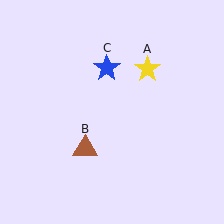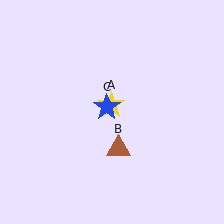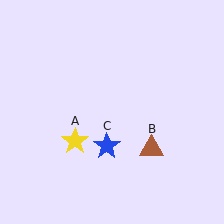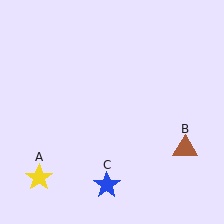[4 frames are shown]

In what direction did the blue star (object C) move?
The blue star (object C) moved down.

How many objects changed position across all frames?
3 objects changed position: yellow star (object A), brown triangle (object B), blue star (object C).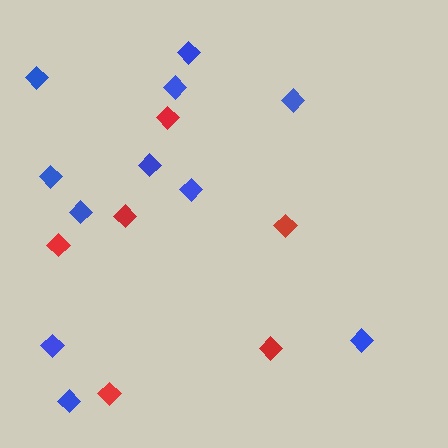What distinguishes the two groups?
There are 2 groups: one group of red diamonds (6) and one group of blue diamonds (11).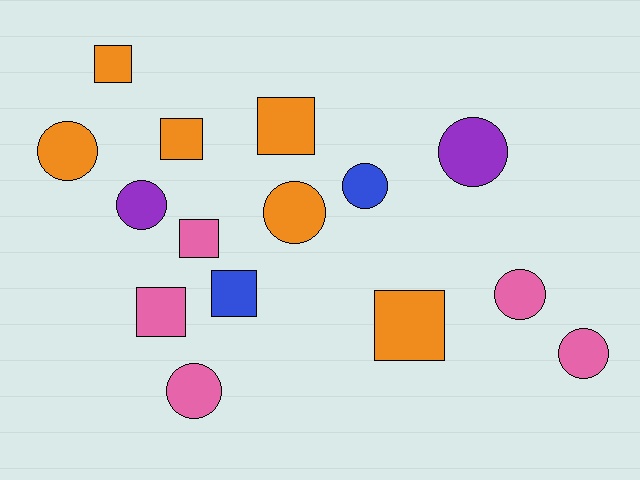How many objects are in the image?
There are 15 objects.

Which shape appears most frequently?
Circle, with 8 objects.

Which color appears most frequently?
Orange, with 6 objects.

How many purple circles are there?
There are 2 purple circles.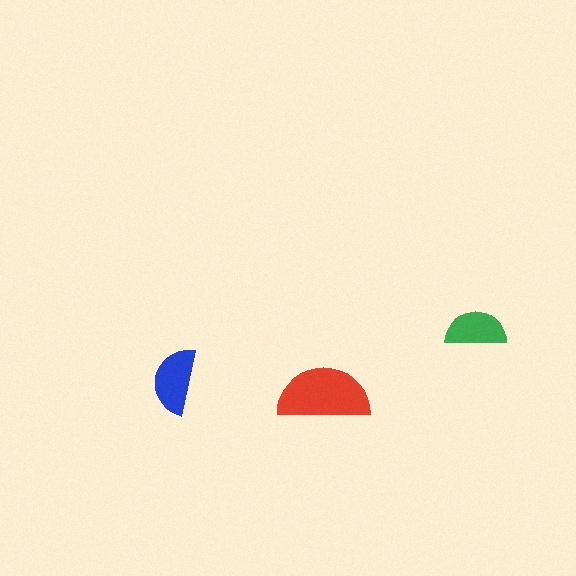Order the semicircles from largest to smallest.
the red one, the blue one, the green one.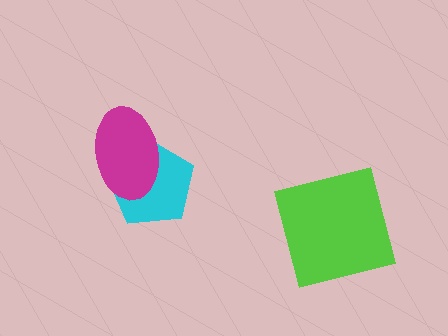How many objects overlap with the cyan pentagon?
1 object overlaps with the cyan pentagon.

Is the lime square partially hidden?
No, no other shape covers it.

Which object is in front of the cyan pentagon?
The magenta ellipse is in front of the cyan pentagon.